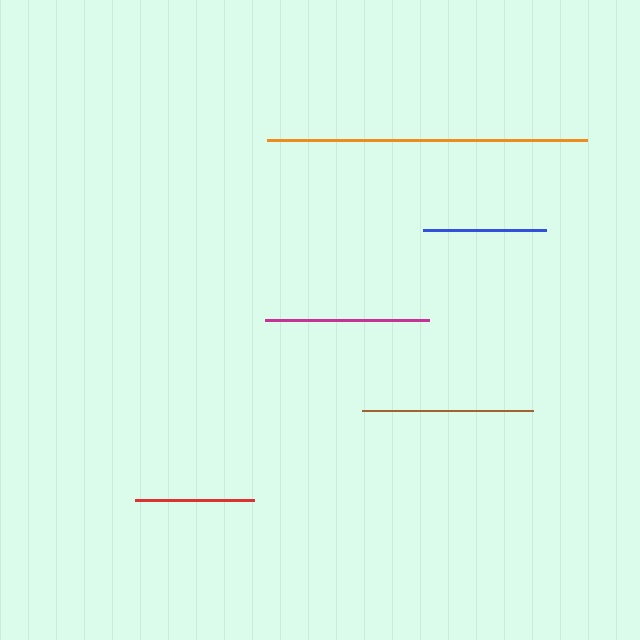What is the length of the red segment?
The red segment is approximately 119 pixels long.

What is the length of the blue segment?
The blue segment is approximately 123 pixels long.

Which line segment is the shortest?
The red line is the shortest at approximately 119 pixels.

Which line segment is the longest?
The orange line is the longest at approximately 320 pixels.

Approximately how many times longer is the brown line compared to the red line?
The brown line is approximately 1.4 times the length of the red line.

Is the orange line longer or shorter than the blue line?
The orange line is longer than the blue line.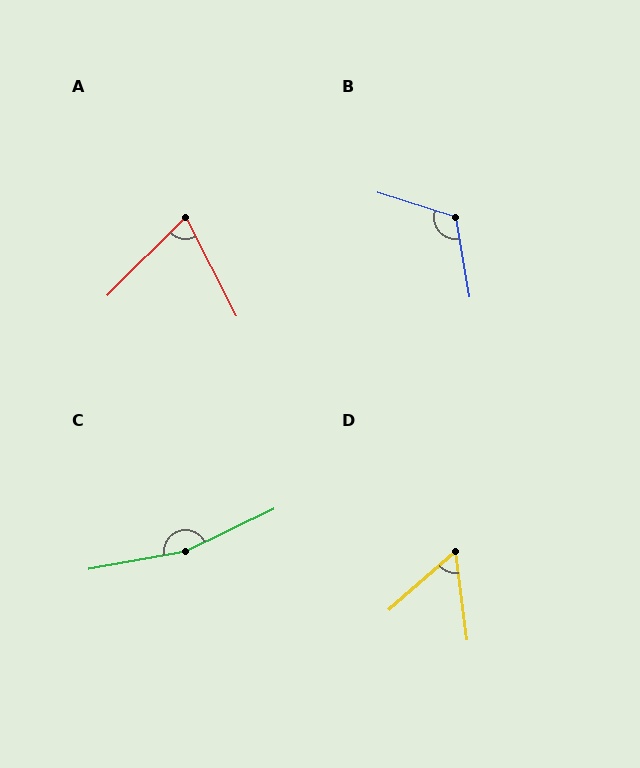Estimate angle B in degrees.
Approximately 117 degrees.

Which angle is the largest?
C, at approximately 165 degrees.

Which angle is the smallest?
D, at approximately 56 degrees.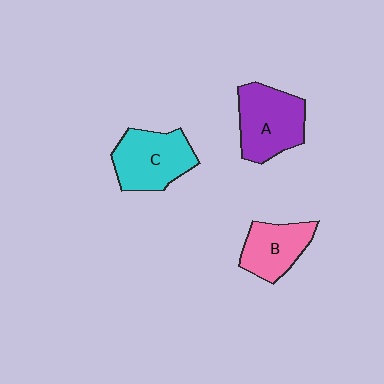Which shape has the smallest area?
Shape B (pink).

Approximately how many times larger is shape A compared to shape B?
Approximately 1.3 times.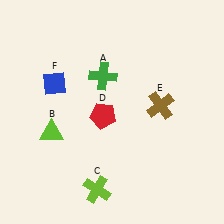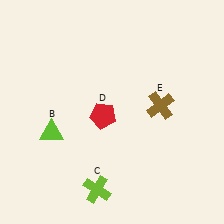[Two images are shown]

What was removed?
The green cross (A), the blue diamond (F) were removed in Image 2.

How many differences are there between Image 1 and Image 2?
There are 2 differences between the two images.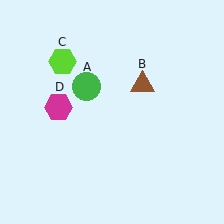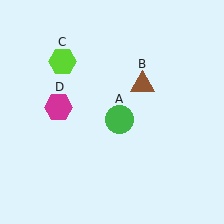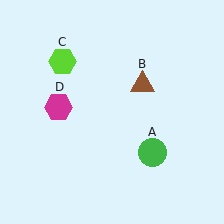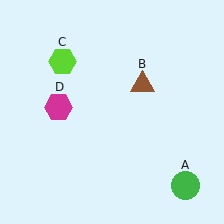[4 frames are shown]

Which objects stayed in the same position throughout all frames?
Brown triangle (object B) and lime hexagon (object C) and magenta hexagon (object D) remained stationary.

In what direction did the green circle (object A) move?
The green circle (object A) moved down and to the right.